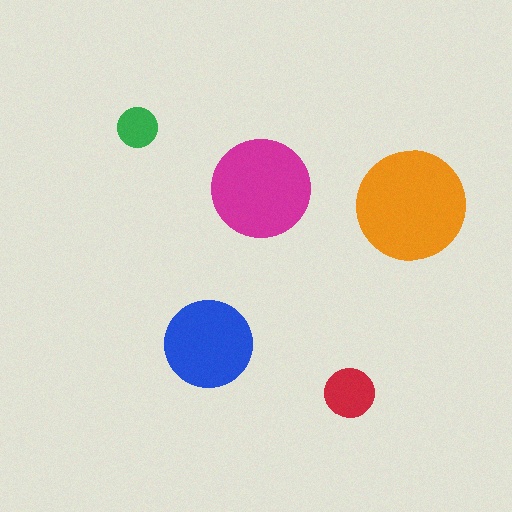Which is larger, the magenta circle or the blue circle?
The magenta one.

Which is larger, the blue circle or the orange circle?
The orange one.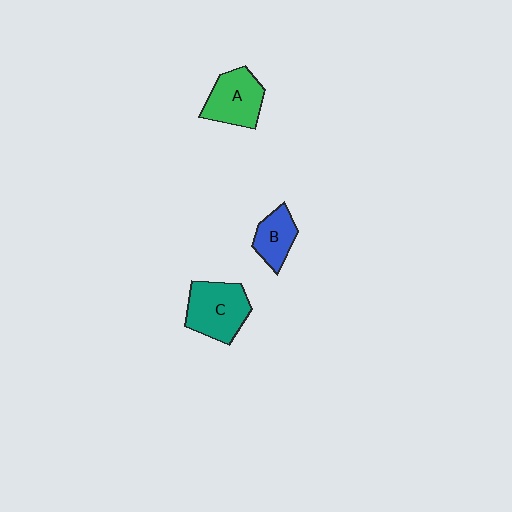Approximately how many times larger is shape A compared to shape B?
Approximately 1.4 times.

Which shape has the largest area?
Shape C (teal).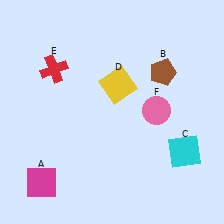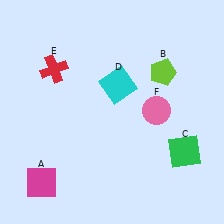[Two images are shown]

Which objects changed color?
B changed from brown to lime. C changed from cyan to green. D changed from yellow to cyan.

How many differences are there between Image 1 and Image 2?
There are 3 differences between the two images.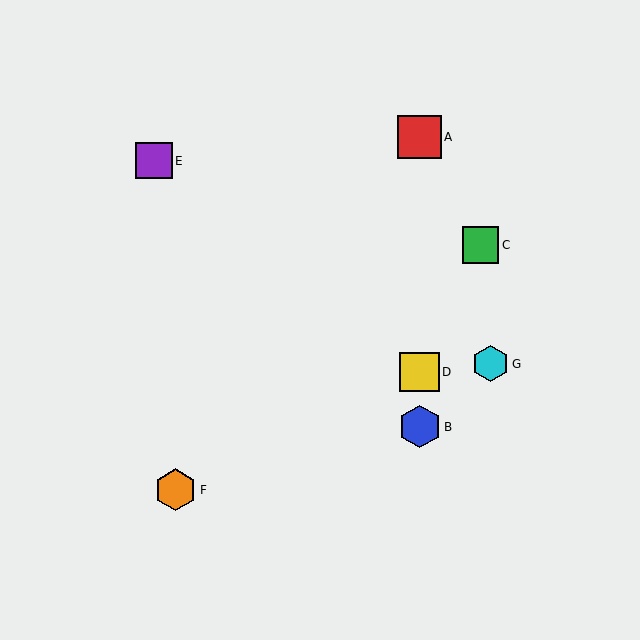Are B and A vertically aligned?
Yes, both are at x≈420.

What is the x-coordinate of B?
Object B is at x≈420.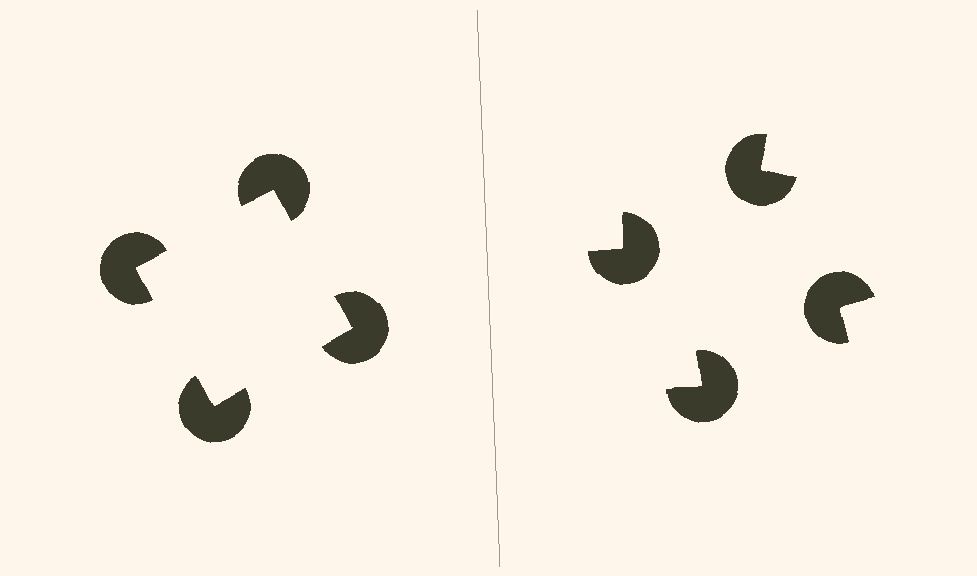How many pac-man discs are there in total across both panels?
8 — 4 on each side.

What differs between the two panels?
The pac-man discs are positioned identically on both sides; only the wedge orientations differ. On the left they align to a square; on the right they are misaligned.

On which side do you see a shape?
An illusory square appears on the left side. On the right side the wedge cuts are rotated, so no coherent shape forms.